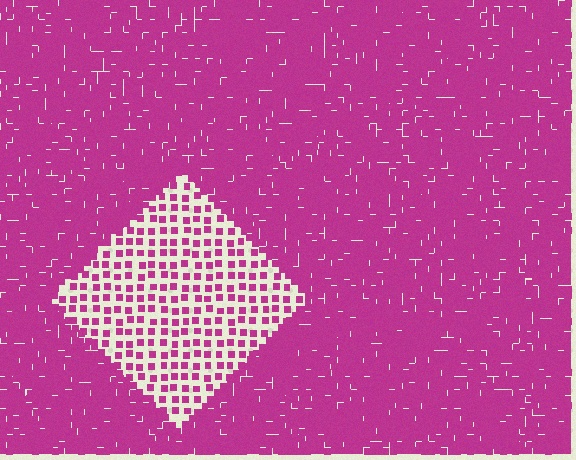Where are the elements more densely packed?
The elements are more densely packed outside the diamond boundary.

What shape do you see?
I see a diamond.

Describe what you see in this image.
The image contains small magenta elements arranged at two different densities. A diamond-shaped region is visible where the elements are less densely packed than the surrounding area.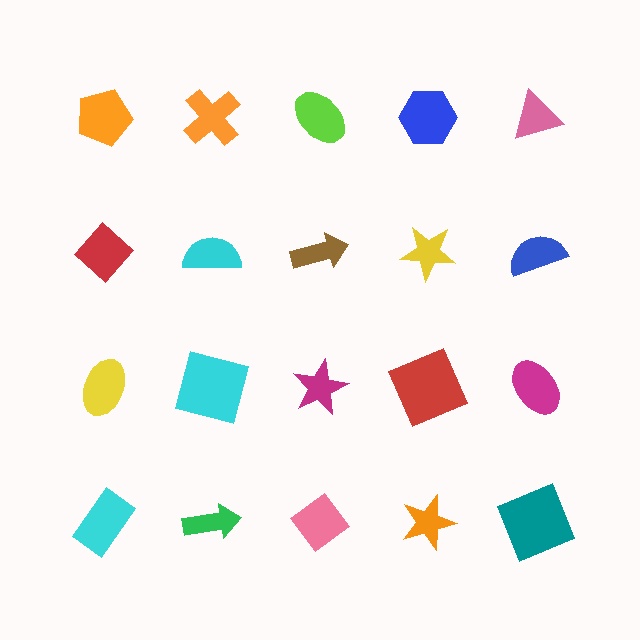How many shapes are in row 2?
5 shapes.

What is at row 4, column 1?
A cyan rectangle.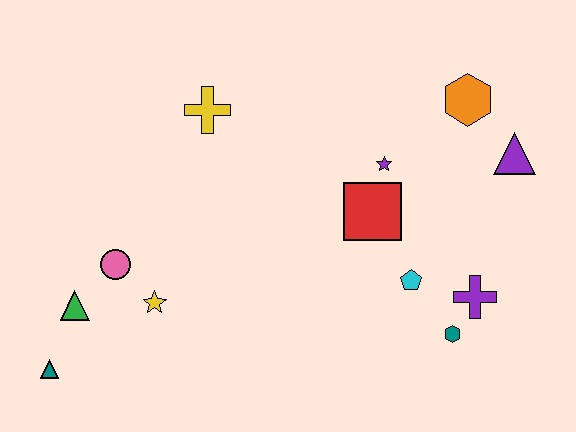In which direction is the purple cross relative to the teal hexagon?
The purple cross is above the teal hexagon.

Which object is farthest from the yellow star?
The purple triangle is farthest from the yellow star.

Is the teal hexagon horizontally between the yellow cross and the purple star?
No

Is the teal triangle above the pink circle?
No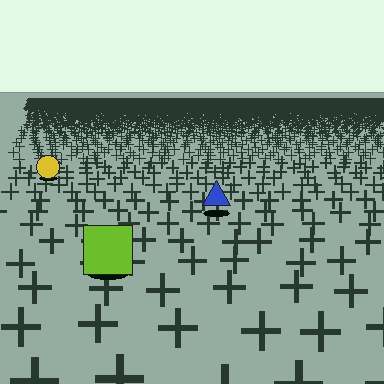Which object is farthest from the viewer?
The yellow circle is farthest from the viewer. It appears smaller and the ground texture around it is denser.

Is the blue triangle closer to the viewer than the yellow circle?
Yes. The blue triangle is closer — you can tell from the texture gradient: the ground texture is coarser near it.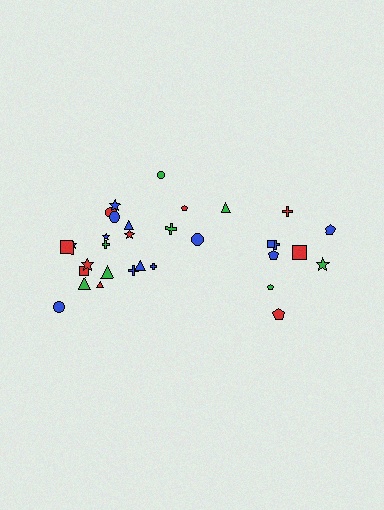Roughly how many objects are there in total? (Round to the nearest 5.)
Roughly 30 objects in total.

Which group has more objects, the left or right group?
The left group.